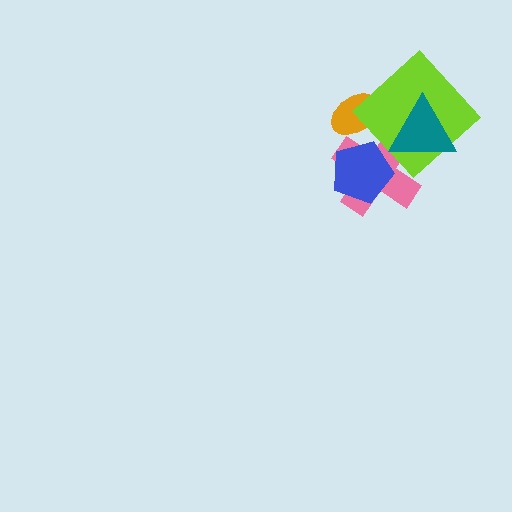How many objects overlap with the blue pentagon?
1 object overlaps with the blue pentagon.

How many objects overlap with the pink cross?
4 objects overlap with the pink cross.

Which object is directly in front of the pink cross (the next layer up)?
The blue pentagon is directly in front of the pink cross.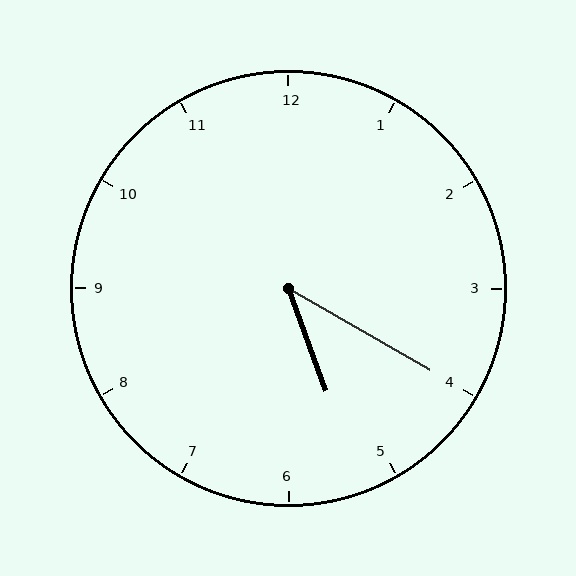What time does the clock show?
5:20.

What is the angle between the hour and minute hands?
Approximately 40 degrees.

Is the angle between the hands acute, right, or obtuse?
It is acute.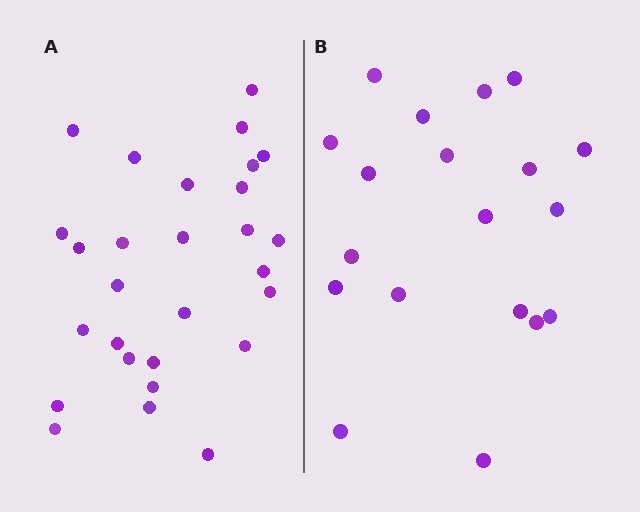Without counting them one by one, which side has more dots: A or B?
Region A (the left region) has more dots.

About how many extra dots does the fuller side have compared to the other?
Region A has roughly 8 or so more dots than region B.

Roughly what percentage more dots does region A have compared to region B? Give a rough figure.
About 45% more.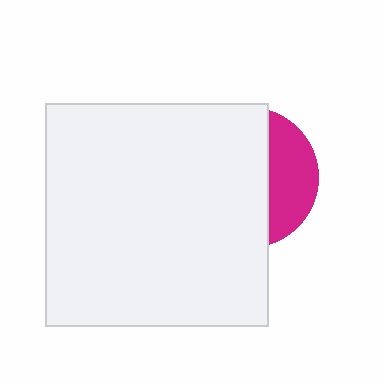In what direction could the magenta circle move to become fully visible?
The magenta circle could move right. That would shift it out from behind the white square entirely.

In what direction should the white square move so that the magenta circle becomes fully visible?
The white square should move left. That is the shortest direction to clear the overlap and leave the magenta circle fully visible.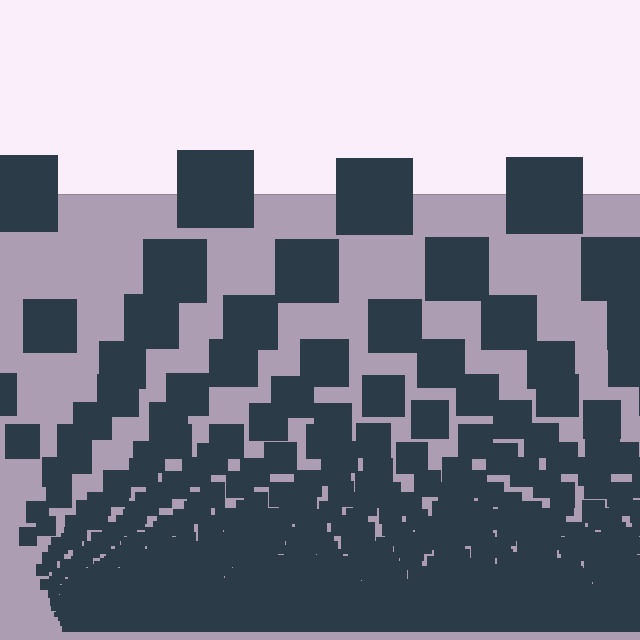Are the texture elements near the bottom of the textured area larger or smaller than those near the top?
Smaller. The gradient is inverted — elements near the bottom are smaller and denser.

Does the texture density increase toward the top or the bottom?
Density increases toward the bottom.